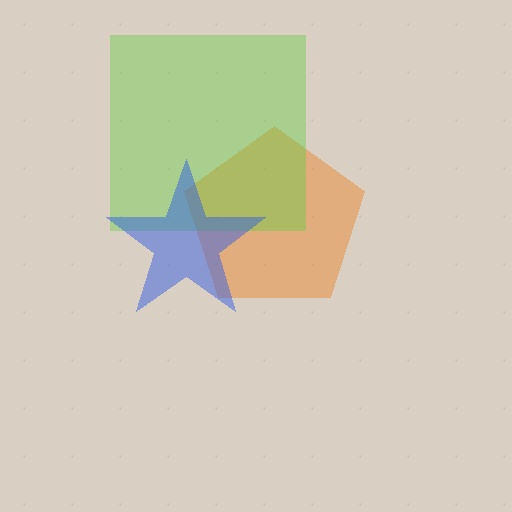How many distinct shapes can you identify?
There are 3 distinct shapes: an orange pentagon, a lime square, a blue star.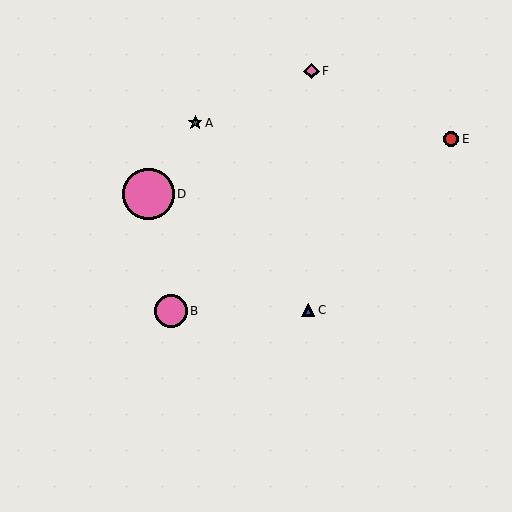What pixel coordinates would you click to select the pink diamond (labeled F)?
Click at (311, 71) to select the pink diamond F.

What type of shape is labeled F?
Shape F is a pink diamond.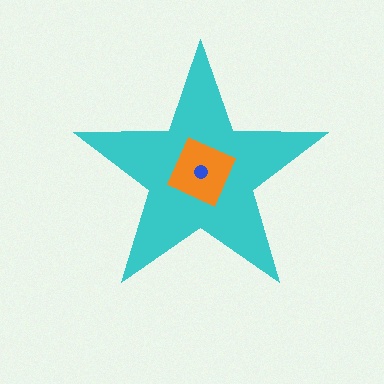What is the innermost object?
The blue circle.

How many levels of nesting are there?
3.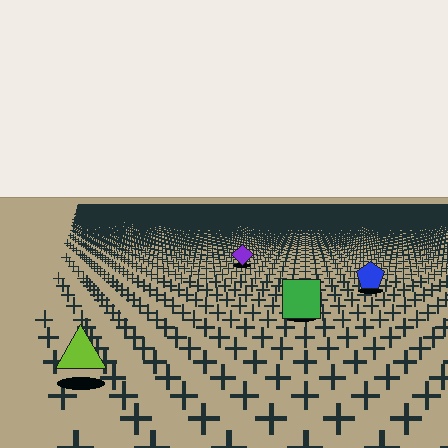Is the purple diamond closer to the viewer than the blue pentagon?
No. The blue pentagon is closer — you can tell from the texture gradient: the ground texture is coarser near it.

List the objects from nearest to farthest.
From nearest to farthest: the lime triangle, the green square, the blue pentagon, the purple diamond.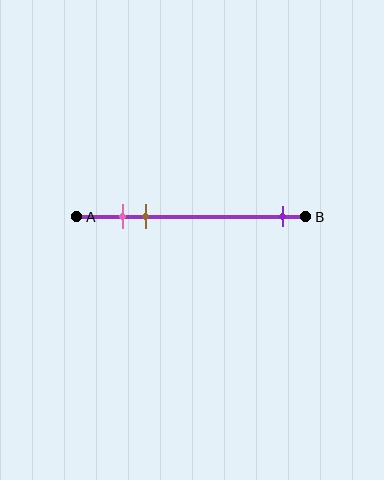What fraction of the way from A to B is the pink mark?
The pink mark is approximately 20% (0.2) of the way from A to B.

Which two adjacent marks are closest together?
The pink and brown marks are the closest adjacent pair.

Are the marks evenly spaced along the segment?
No, the marks are not evenly spaced.